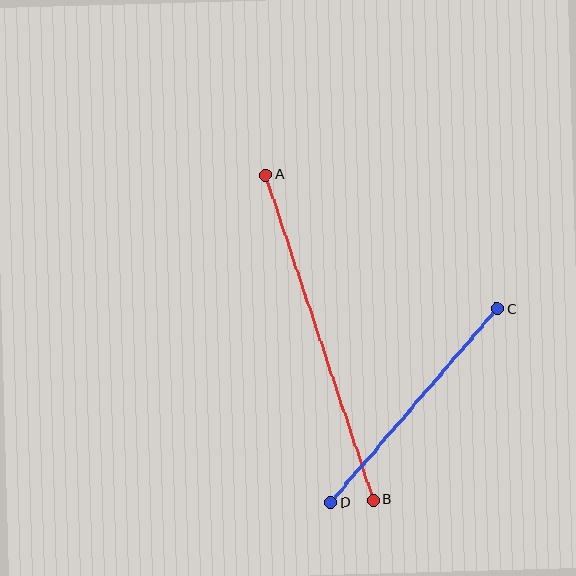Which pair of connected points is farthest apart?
Points A and B are farthest apart.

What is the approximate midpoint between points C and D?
The midpoint is at approximately (414, 406) pixels.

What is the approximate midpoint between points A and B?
The midpoint is at approximately (320, 337) pixels.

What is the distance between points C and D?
The distance is approximately 256 pixels.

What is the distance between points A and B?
The distance is approximately 343 pixels.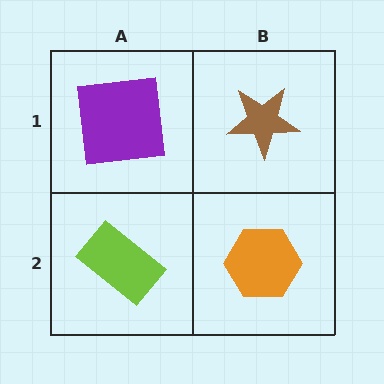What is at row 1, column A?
A purple square.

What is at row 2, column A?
A lime rectangle.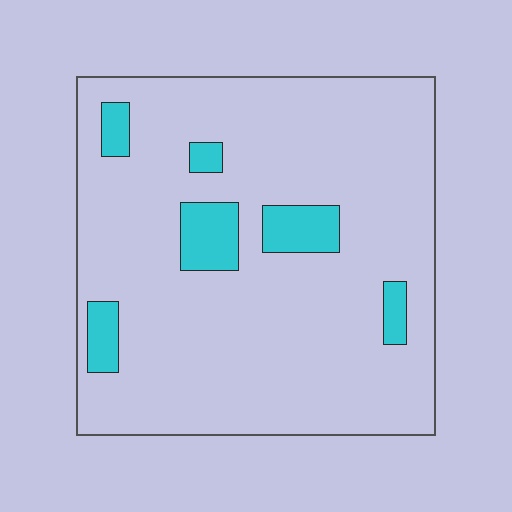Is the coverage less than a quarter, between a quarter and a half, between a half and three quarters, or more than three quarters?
Less than a quarter.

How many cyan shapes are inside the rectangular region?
6.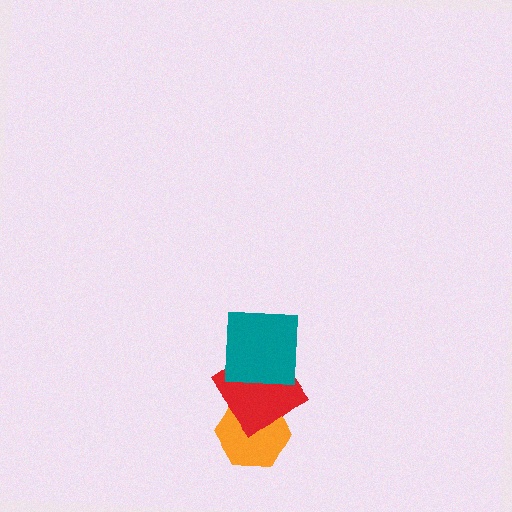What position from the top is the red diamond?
The red diamond is 2nd from the top.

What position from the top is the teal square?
The teal square is 1st from the top.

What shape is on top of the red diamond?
The teal square is on top of the red diamond.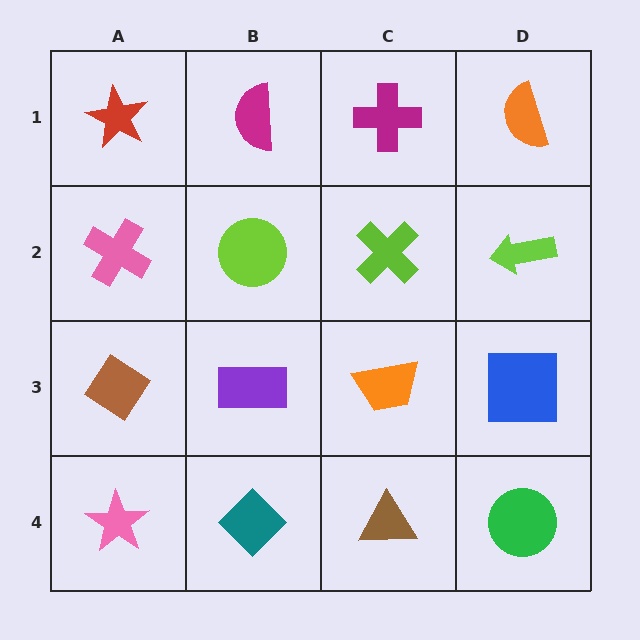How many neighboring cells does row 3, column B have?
4.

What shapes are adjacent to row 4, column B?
A purple rectangle (row 3, column B), a pink star (row 4, column A), a brown triangle (row 4, column C).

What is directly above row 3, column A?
A pink cross.